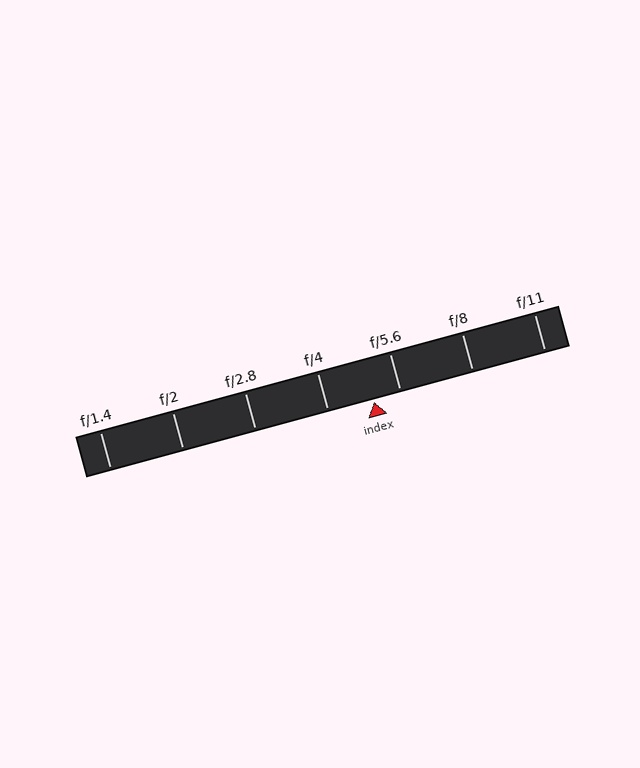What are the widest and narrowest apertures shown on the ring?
The widest aperture shown is f/1.4 and the narrowest is f/11.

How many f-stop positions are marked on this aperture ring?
There are 7 f-stop positions marked.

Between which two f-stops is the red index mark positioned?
The index mark is between f/4 and f/5.6.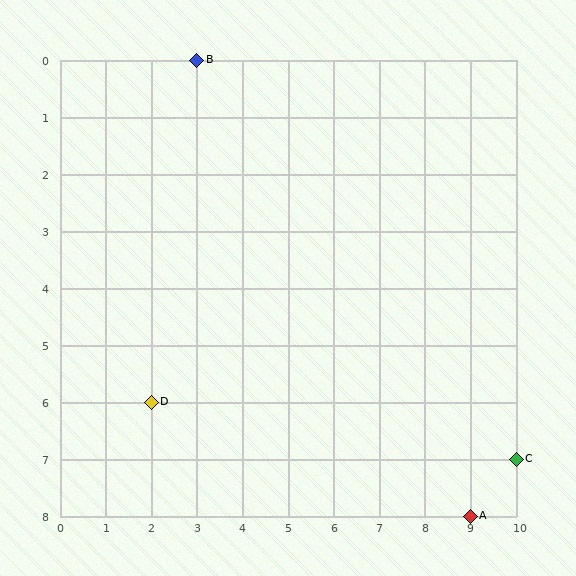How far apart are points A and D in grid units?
Points A and D are 7 columns and 2 rows apart (about 7.3 grid units diagonally).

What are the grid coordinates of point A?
Point A is at grid coordinates (9, 8).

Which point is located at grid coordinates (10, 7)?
Point C is at (10, 7).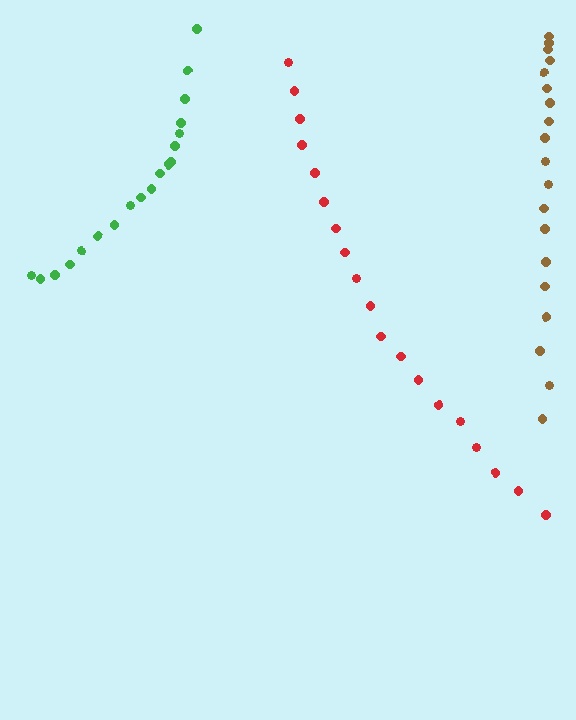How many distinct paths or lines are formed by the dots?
There are 3 distinct paths.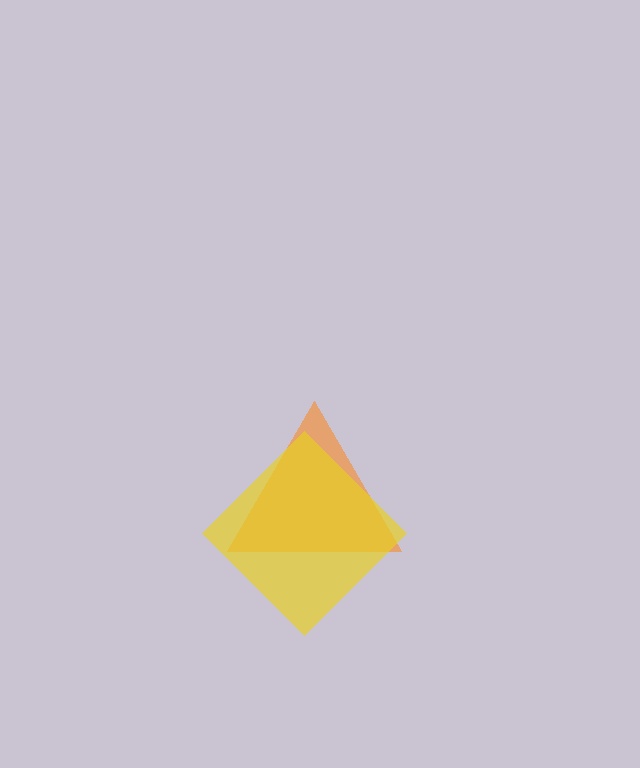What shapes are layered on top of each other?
The layered shapes are: an orange triangle, a yellow diamond.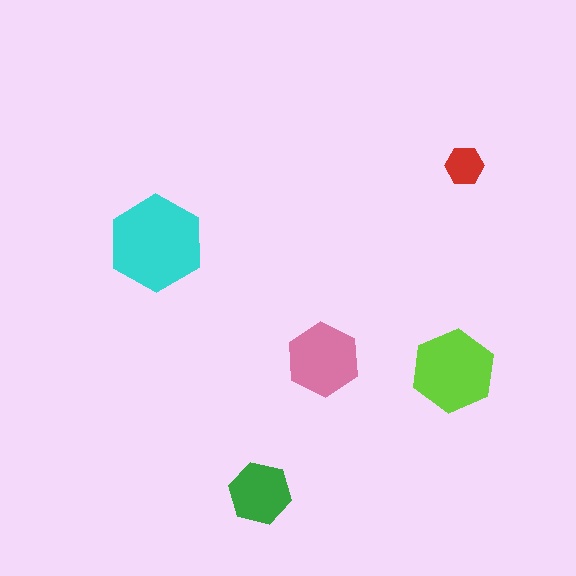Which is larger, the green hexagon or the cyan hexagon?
The cyan one.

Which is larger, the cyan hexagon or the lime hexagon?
The cyan one.